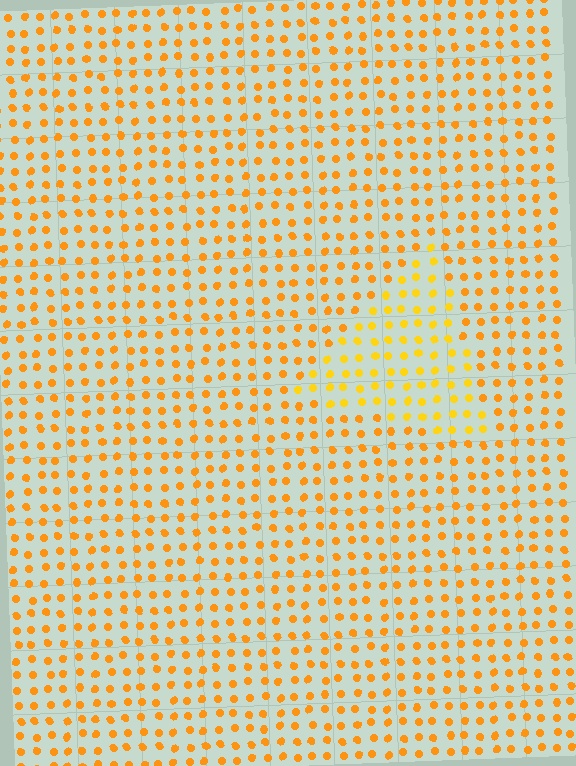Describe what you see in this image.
The image is filled with small orange elements in a uniform arrangement. A triangle-shaped region is visible where the elements are tinted to a slightly different hue, forming a subtle color boundary.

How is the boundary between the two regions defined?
The boundary is defined purely by a slight shift in hue (about 17 degrees). Spacing, size, and orientation are identical on both sides.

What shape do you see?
I see a triangle.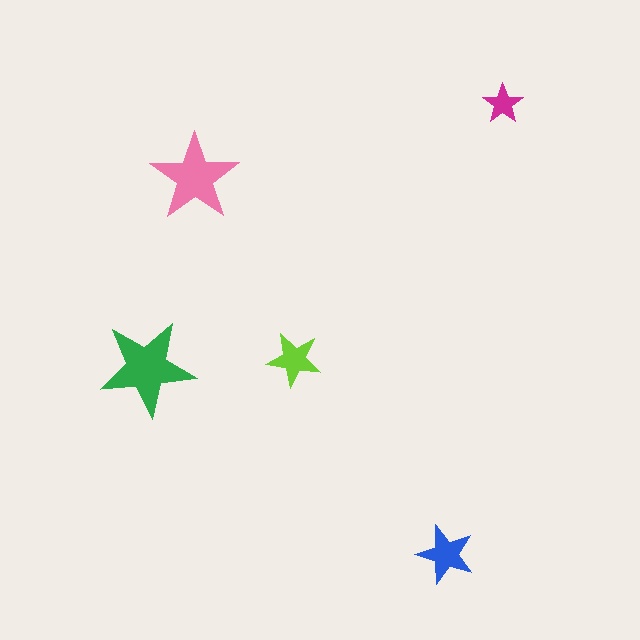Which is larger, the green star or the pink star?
The green one.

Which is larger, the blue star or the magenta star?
The blue one.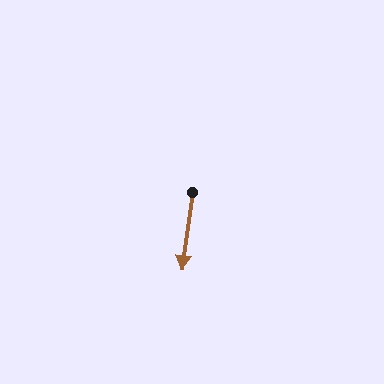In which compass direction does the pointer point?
South.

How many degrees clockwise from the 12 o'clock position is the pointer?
Approximately 188 degrees.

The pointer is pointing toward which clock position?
Roughly 6 o'clock.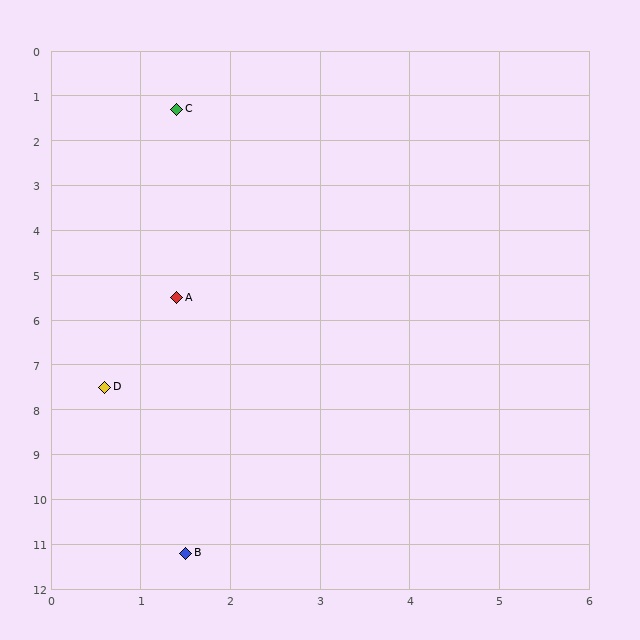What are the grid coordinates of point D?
Point D is at approximately (0.6, 7.5).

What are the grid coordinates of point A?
Point A is at approximately (1.4, 5.5).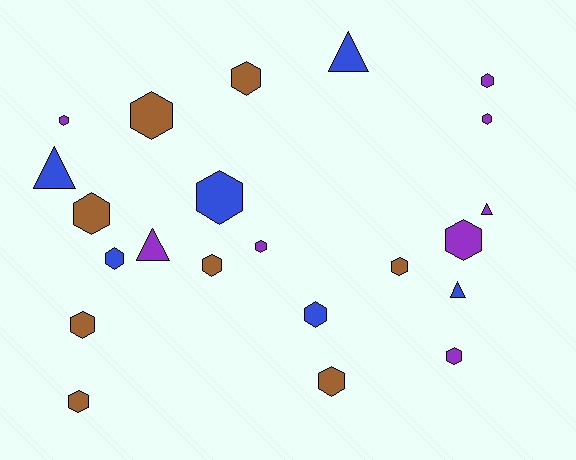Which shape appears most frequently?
Hexagon, with 17 objects.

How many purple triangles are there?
There are 2 purple triangles.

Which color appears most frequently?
Purple, with 8 objects.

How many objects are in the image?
There are 22 objects.